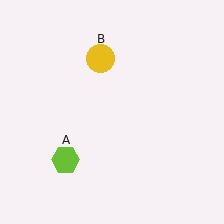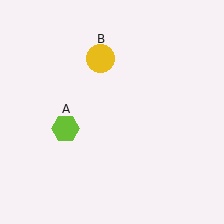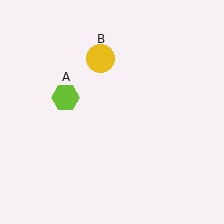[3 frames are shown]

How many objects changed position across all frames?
1 object changed position: lime hexagon (object A).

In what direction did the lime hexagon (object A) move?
The lime hexagon (object A) moved up.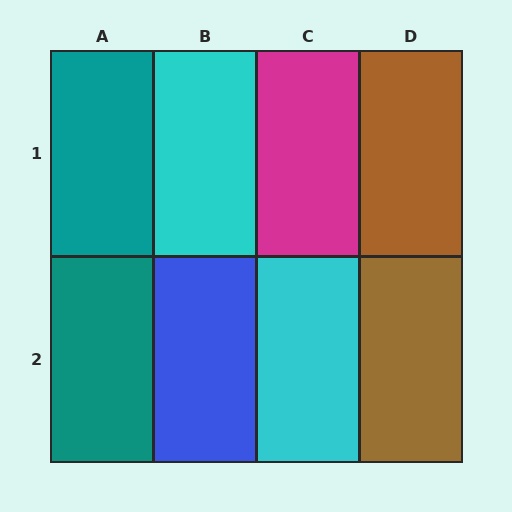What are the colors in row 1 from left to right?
Teal, cyan, magenta, brown.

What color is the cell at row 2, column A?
Teal.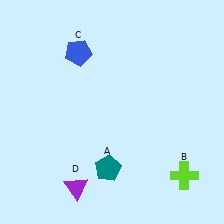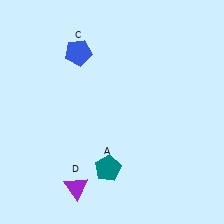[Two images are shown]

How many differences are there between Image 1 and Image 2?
There is 1 difference between the two images.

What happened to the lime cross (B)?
The lime cross (B) was removed in Image 2. It was in the bottom-right area of Image 1.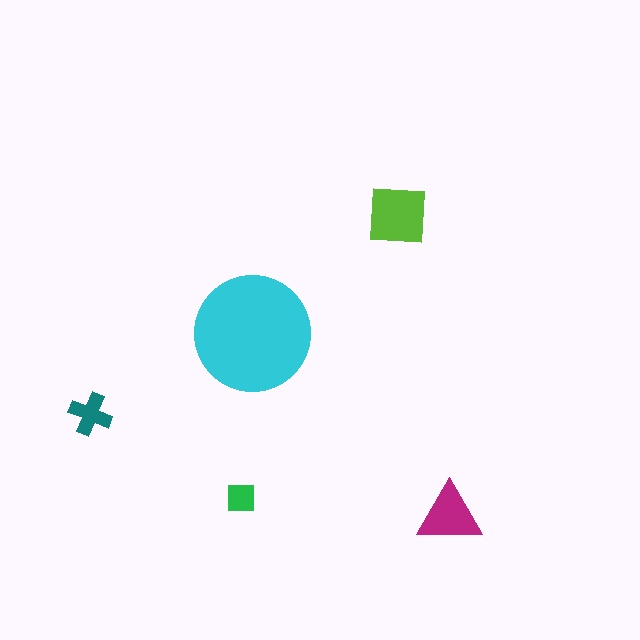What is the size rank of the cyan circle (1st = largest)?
1st.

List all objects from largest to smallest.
The cyan circle, the lime square, the magenta triangle, the teal cross, the green square.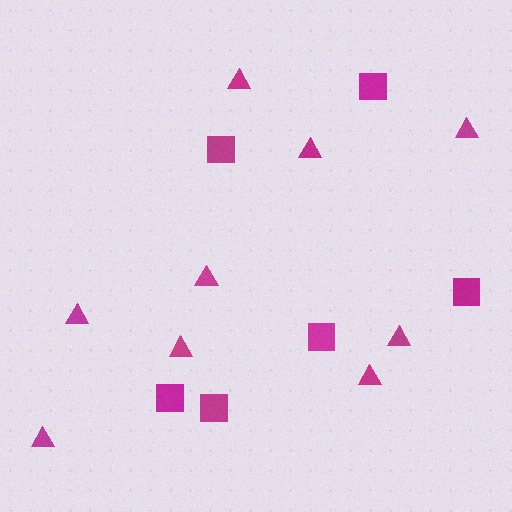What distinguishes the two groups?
There are 2 groups: one group of squares (6) and one group of triangles (9).